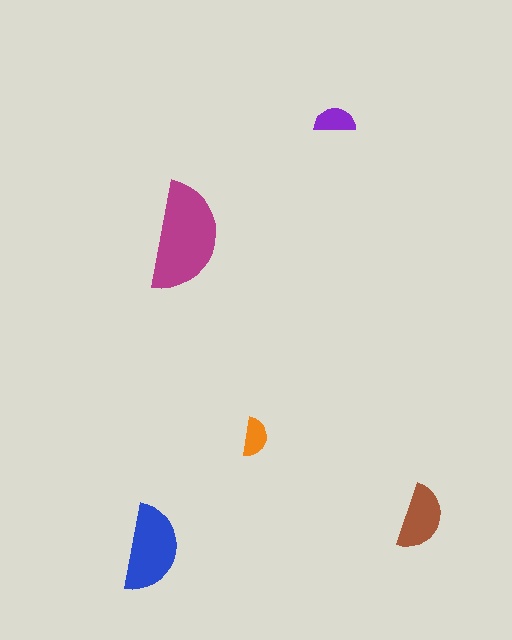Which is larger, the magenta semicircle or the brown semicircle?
The magenta one.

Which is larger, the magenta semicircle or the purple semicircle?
The magenta one.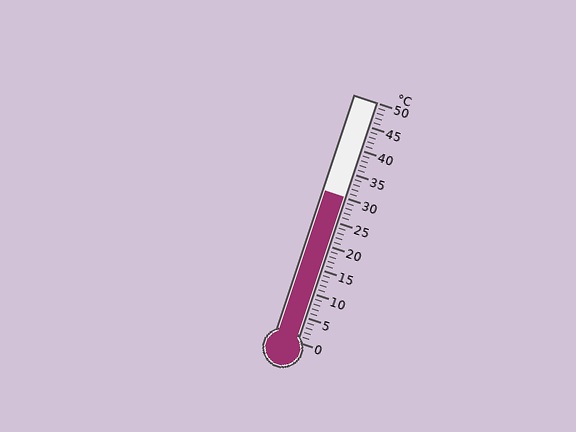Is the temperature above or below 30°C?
The temperature is at 30°C.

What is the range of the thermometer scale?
The thermometer scale ranges from 0°C to 50°C.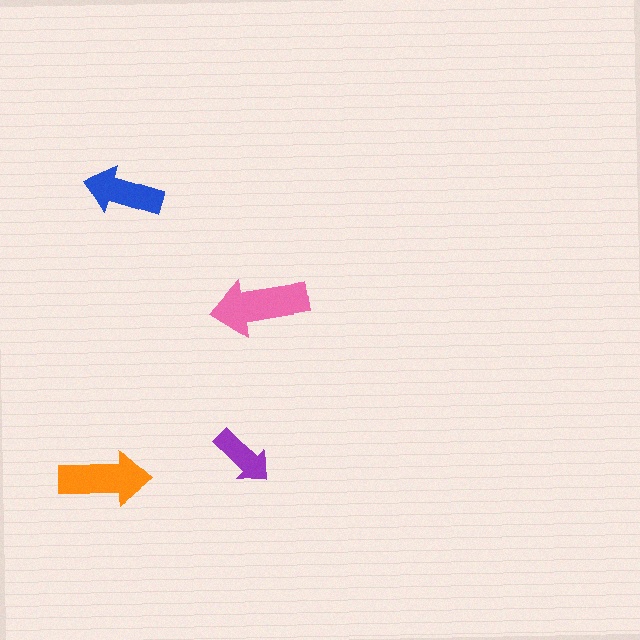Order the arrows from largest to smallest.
the pink one, the orange one, the blue one, the purple one.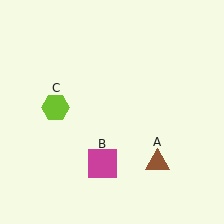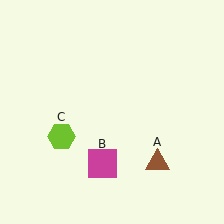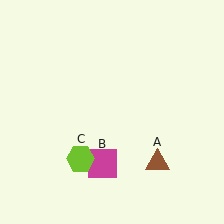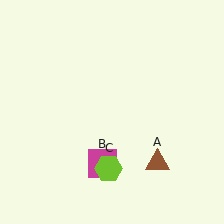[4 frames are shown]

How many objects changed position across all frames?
1 object changed position: lime hexagon (object C).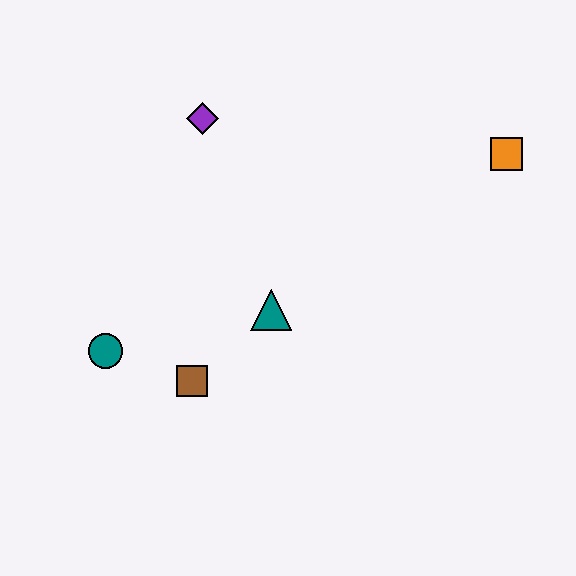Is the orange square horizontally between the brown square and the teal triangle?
No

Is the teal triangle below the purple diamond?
Yes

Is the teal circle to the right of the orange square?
No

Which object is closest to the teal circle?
The brown square is closest to the teal circle.